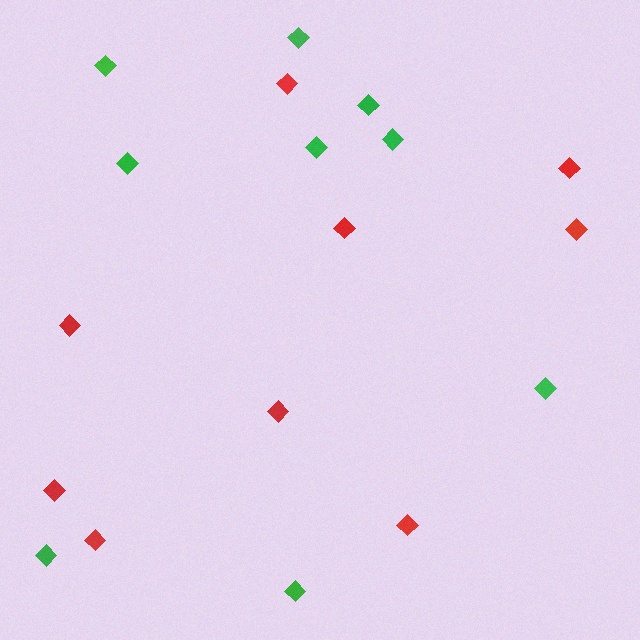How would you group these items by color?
There are 2 groups: one group of red diamonds (9) and one group of green diamonds (9).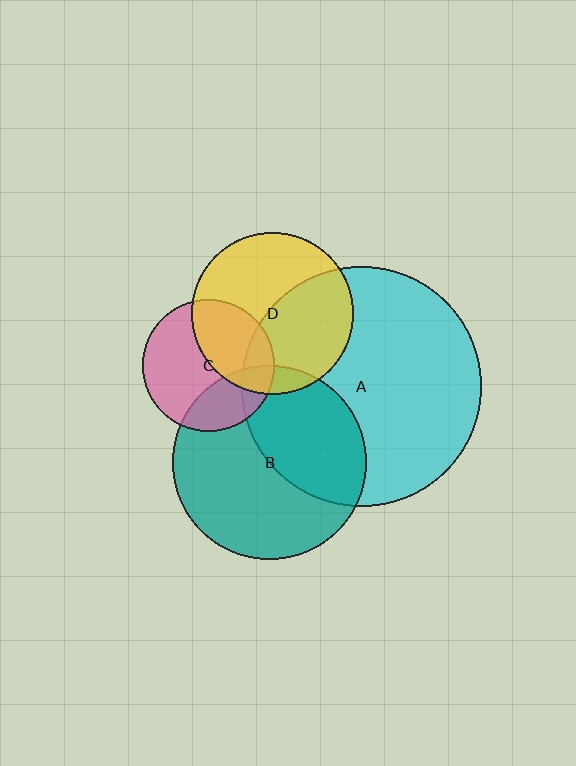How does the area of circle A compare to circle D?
Approximately 2.2 times.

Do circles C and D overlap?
Yes.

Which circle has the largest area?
Circle A (cyan).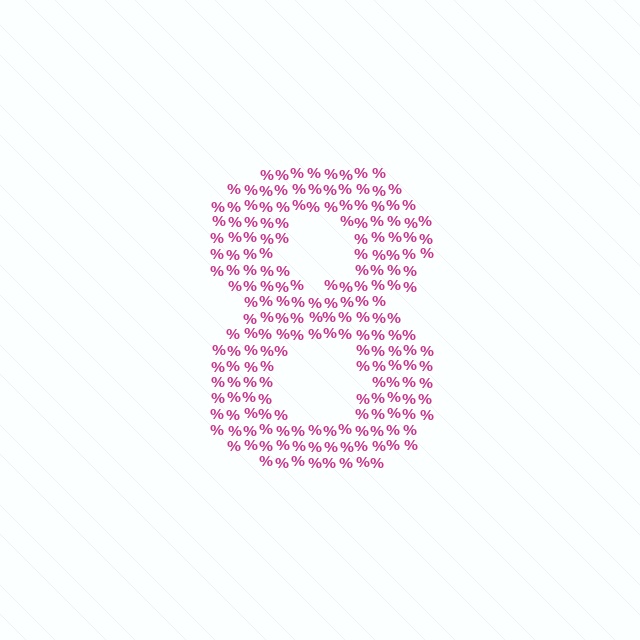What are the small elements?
The small elements are percent signs.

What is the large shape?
The large shape is the digit 8.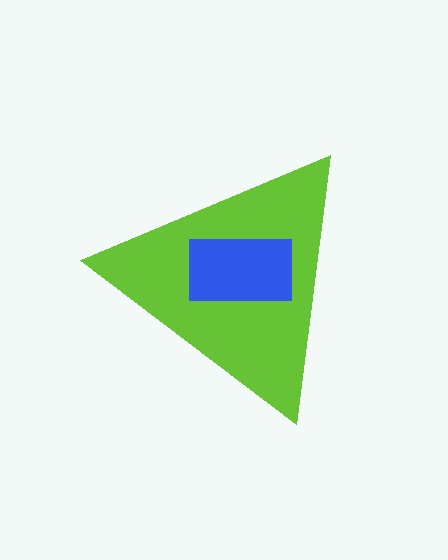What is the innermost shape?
The blue rectangle.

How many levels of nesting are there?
2.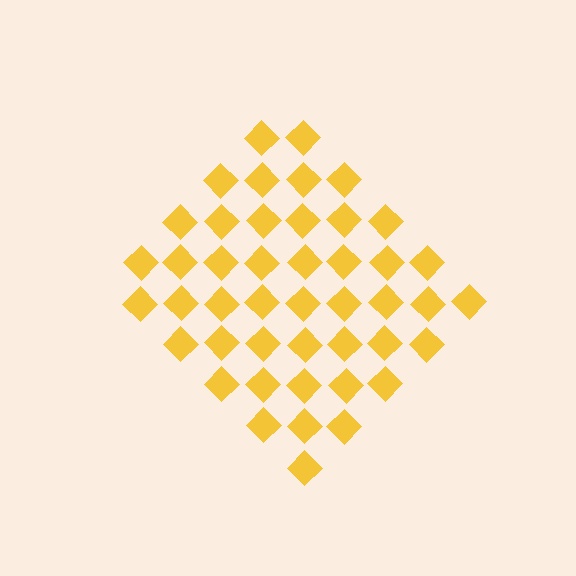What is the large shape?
The large shape is a diamond.